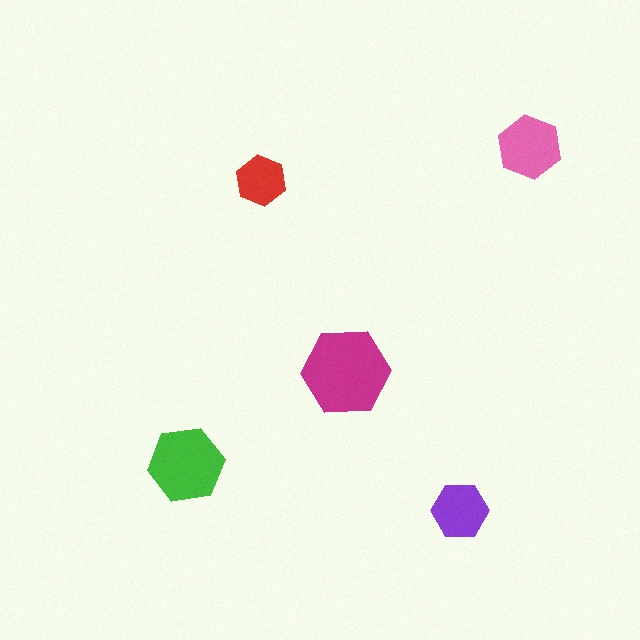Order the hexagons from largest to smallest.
the magenta one, the green one, the pink one, the purple one, the red one.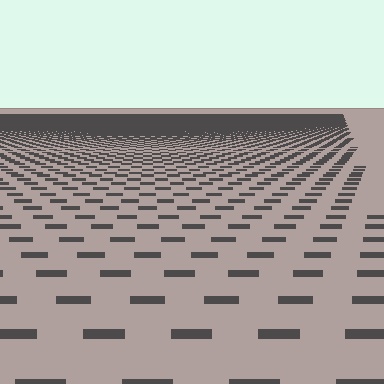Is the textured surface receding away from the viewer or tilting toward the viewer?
The surface is receding away from the viewer. Texture elements get smaller and denser toward the top.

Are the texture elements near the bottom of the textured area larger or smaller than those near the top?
Larger. Near the bottom, elements are closer to the viewer and appear at a bigger on-screen size.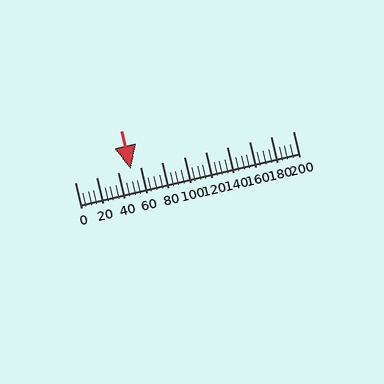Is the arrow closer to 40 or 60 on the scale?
The arrow is closer to 60.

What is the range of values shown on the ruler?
The ruler shows values from 0 to 200.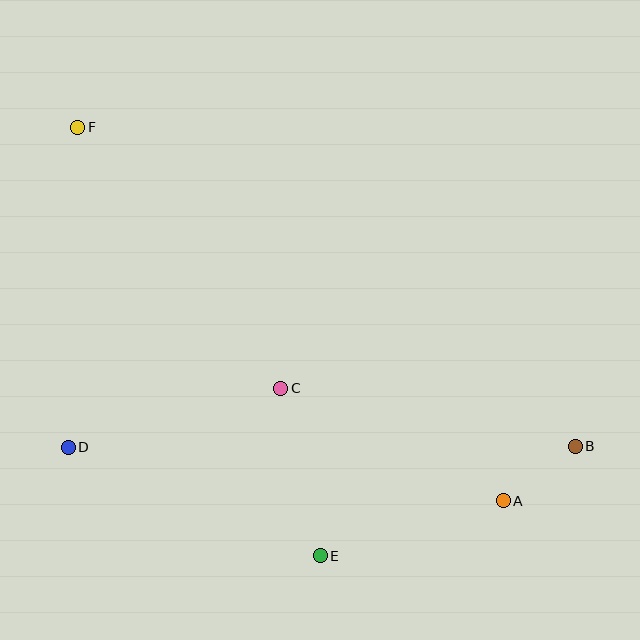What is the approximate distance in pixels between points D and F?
The distance between D and F is approximately 320 pixels.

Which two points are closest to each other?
Points A and B are closest to each other.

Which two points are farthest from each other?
Points B and F are farthest from each other.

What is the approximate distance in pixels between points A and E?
The distance between A and E is approximately 191 pixels.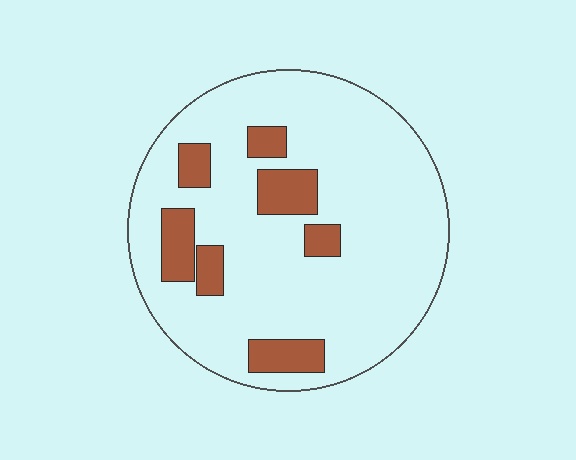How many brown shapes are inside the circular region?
7.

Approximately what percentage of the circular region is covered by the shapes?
Approximately 15%.